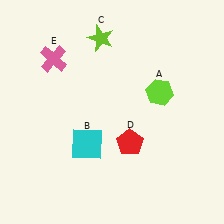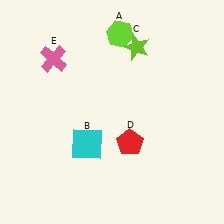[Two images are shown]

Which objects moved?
The objects that moved are: the lime hexagon (A), the lime star (C).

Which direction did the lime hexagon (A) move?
The lime hexagon (A) moved up.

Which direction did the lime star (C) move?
The lime star (C) moved right.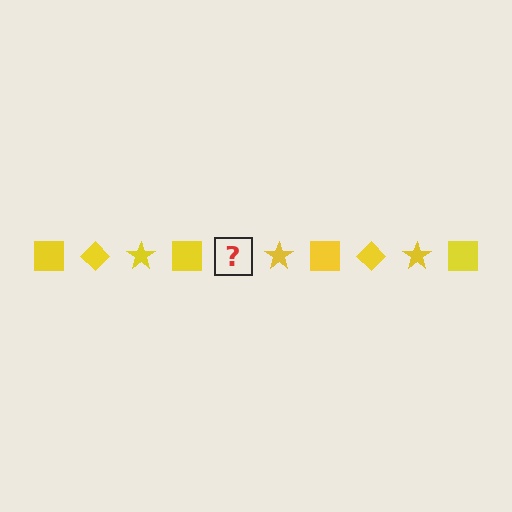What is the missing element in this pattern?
The missing element is a yellow diamond.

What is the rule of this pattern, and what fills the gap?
The rule is that the pattern cycles through square, diamond, star shapes in yellow. The gap should be filled with a yellow diamond.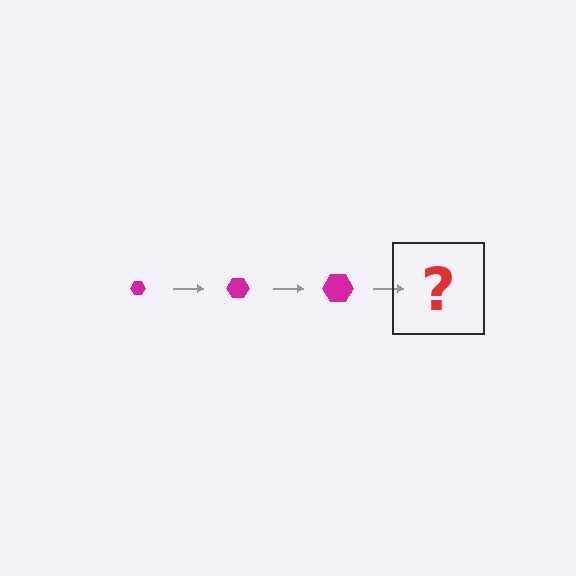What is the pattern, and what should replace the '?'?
The pattern is that the hexagon gets progressively larger each step. The '?' should be a magenta hexagon, larger than the previous one.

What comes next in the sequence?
The next element should be a magenta hexagon, larger than the previous one.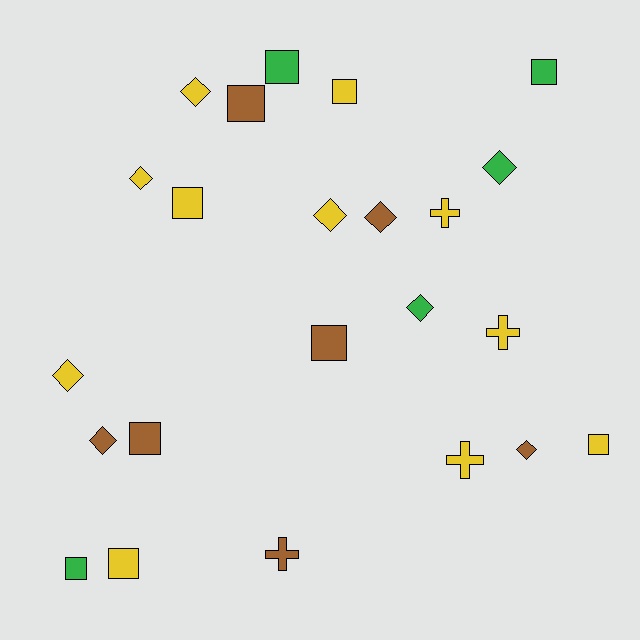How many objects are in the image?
There are 23 objects.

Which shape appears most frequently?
Square, with 10 objects.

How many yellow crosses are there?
There are 3 yellow crosses.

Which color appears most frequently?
Yellow, with 11 objects.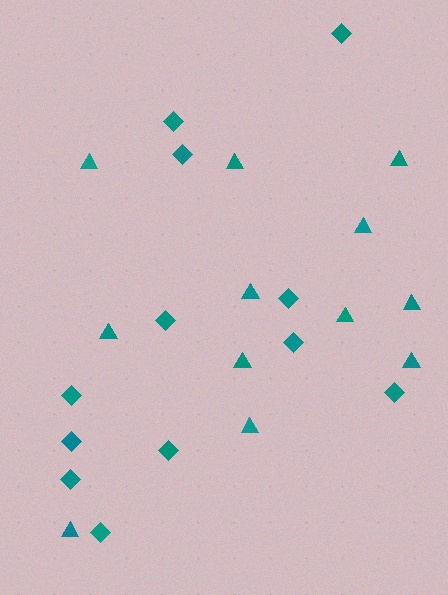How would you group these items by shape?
There are 2 groups: one group of triangles (12) and one group of diamonds (12).